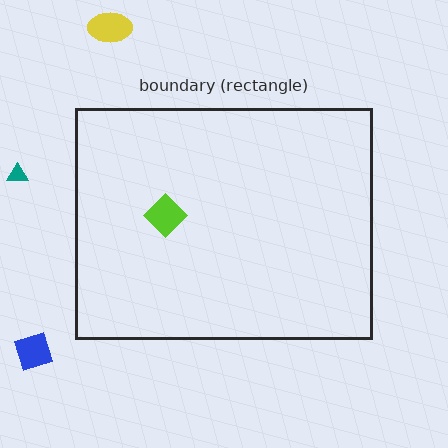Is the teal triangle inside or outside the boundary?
Outside.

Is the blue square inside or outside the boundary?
Outside.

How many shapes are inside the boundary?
1 inside, 3 outside.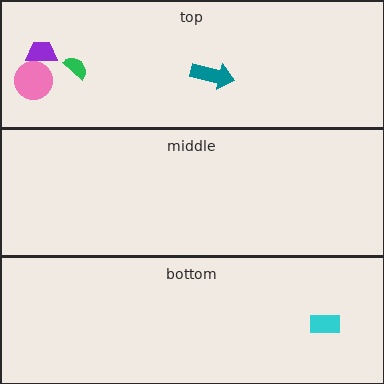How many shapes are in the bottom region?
1.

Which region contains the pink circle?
The top region.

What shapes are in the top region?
The pink circle, the purple trapezoid, the green semicircle, the teal arrow.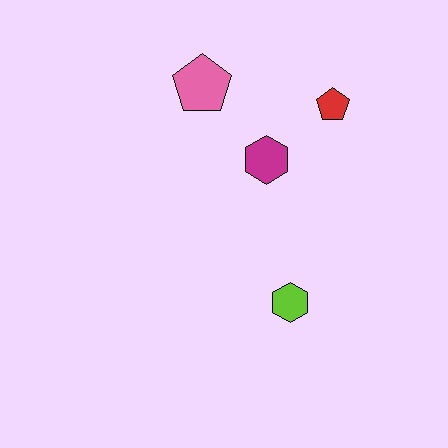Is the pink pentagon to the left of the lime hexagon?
Yes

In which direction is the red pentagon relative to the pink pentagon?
The red pentagon is to the right of the pink pentagon.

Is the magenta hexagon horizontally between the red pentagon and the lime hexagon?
No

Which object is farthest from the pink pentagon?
The lime hexagon is farthest from the pink pentagon.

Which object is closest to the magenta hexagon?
The red pentagon is closest to the magenta hexagon.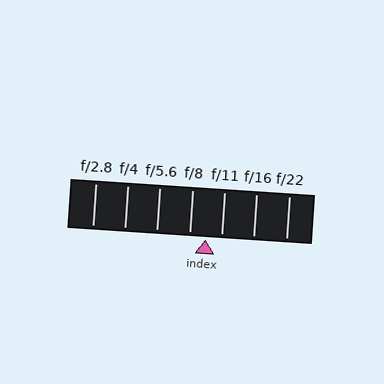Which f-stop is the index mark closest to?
The index mark is closest to f/11.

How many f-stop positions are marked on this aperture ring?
There are 7 f-stop positions marked.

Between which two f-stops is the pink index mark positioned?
The index mark is between f/8 and f/11.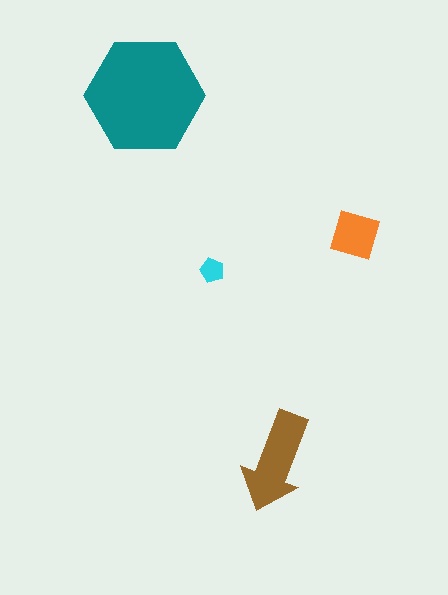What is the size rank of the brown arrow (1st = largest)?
2nd.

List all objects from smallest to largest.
The cyan pentagon, the orange diamond, the brown arrow, the teal hexagon.